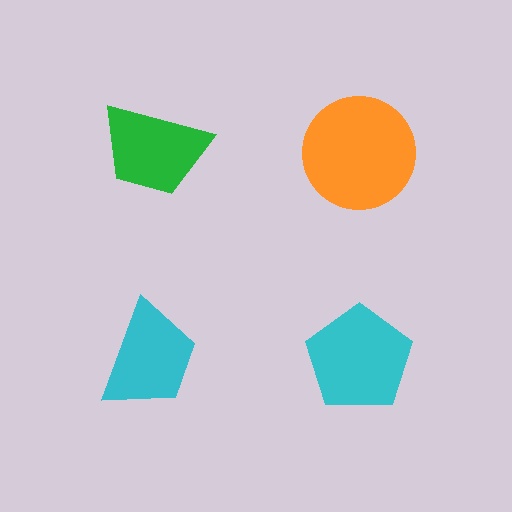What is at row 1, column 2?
An orange circle.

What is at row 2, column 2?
A cyan pentagon.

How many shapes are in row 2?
2 shapes.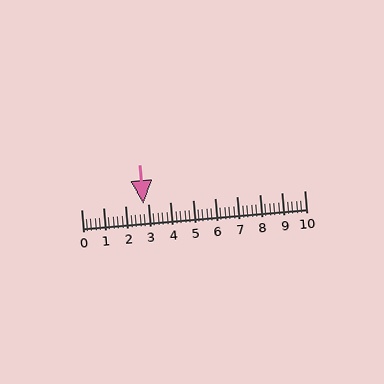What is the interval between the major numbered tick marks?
The major tick marks are spaced 1 units apart.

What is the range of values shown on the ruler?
The ruler shows values from 0 to 10.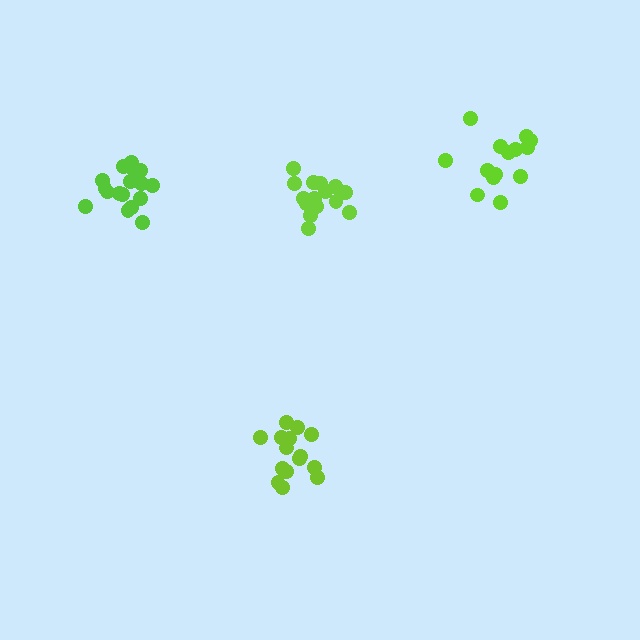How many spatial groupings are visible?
There are 4 spatial groupings.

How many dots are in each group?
Group 1: 15 dots, Group 2: 15 dots, Group 3: 17 dots, Group 4: 15 dots (62 total).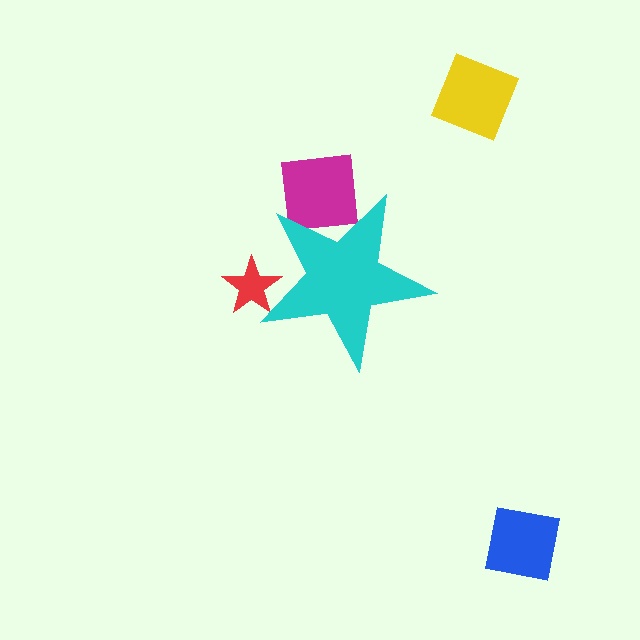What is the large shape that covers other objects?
A cyan star.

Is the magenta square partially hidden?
Yes, the magenta square is partially hidden behind the cyan star.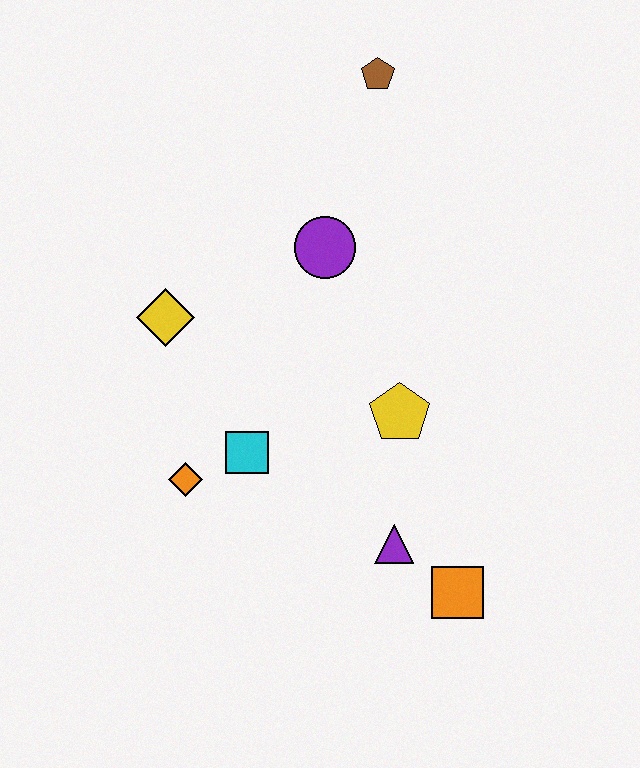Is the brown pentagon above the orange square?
Yes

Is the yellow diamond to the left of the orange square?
Yes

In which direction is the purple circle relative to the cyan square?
The purple circle is above the cyan square.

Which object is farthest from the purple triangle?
The brown pentagon is farthest from the purple triangle.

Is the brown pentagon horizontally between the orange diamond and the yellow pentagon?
Yes